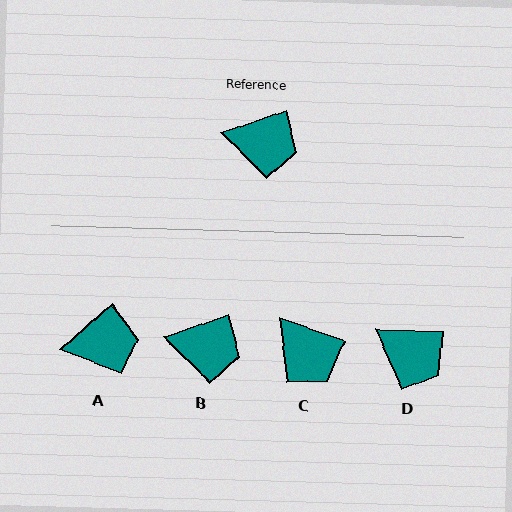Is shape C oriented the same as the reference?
No, it is off by about 39 degrees.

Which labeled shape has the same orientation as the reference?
B.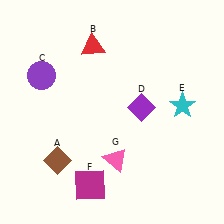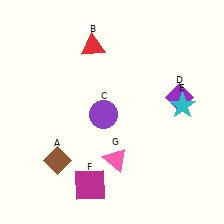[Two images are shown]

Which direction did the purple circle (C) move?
The purple circle (C) moved right.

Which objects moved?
The objects that moved are: the purple circle (C), the purple diamond (D).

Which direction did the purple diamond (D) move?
The purple diamond (D) moved right.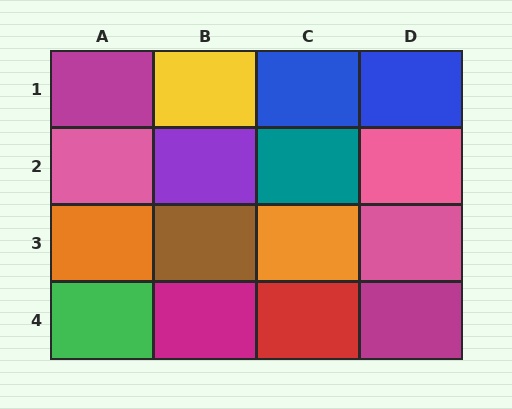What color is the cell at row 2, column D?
Pink.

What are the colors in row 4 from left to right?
Green, magenta, red, magenta.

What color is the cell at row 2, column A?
Pink.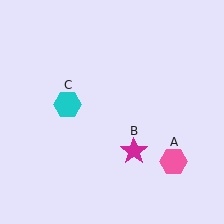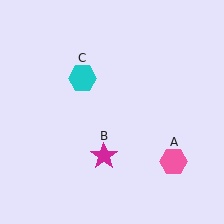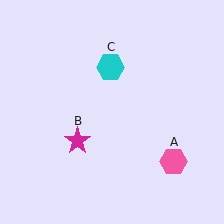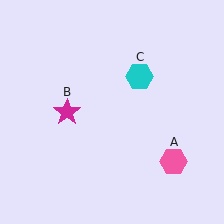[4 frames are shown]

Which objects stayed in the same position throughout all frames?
Pink hexagon (object A) remained stationary.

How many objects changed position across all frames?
2 objects changed position: magenta star (object B), cyan hexagon (object C).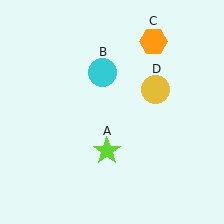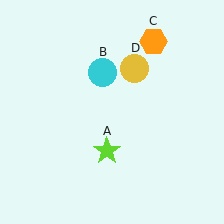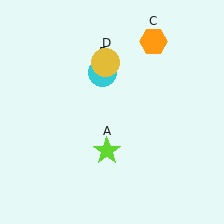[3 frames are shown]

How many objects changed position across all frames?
1 object changed position: yellow circle (object D).